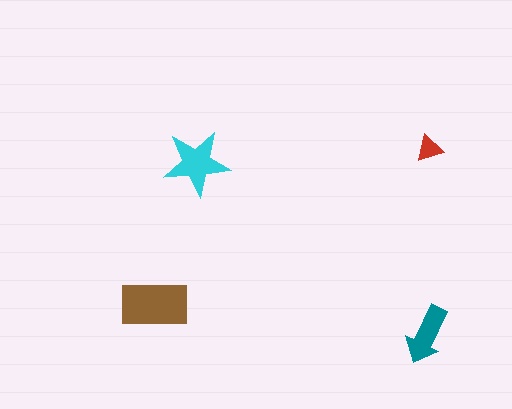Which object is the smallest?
The red triangle.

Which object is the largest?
The brown rectangle.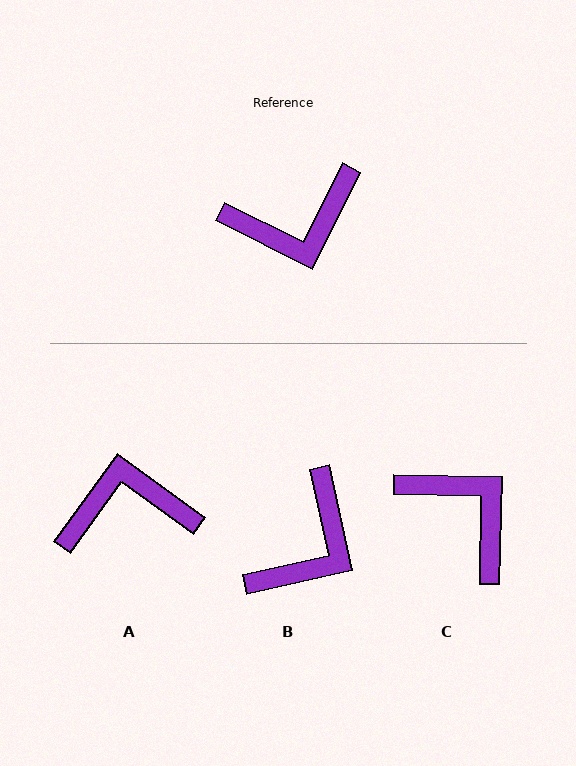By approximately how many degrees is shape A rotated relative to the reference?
Approximately 171 degrees counter-clockwise.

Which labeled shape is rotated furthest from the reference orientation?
A, about 171 degrees away.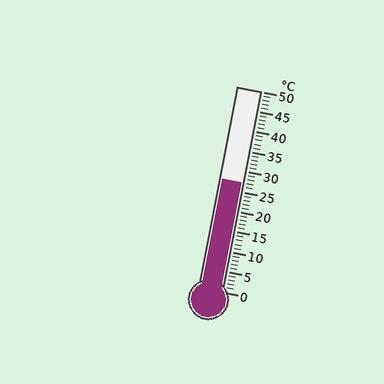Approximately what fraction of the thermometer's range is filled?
The thermometer is filled to approximately 55% of its range.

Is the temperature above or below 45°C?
The temperature is below 45°C.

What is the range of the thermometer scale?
The thermometer scale ranges from 0°C to 50°C.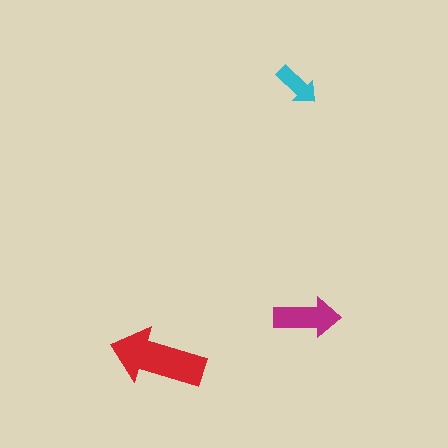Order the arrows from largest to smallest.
the red one, the magenta one, the cyan one.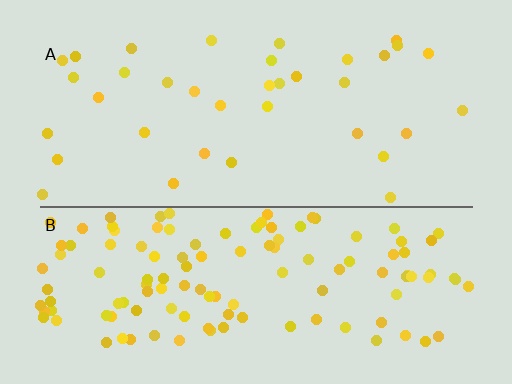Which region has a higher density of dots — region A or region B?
B (the bottom).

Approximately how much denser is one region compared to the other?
Approximately 3.5× — region B over region A.